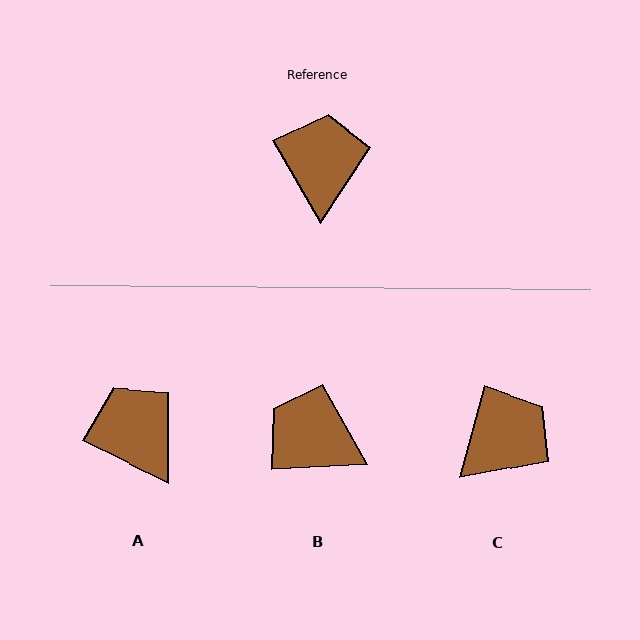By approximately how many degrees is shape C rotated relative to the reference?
Approximately 46 degrees clockwise.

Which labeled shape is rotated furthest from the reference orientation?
B, about 63 degrees away.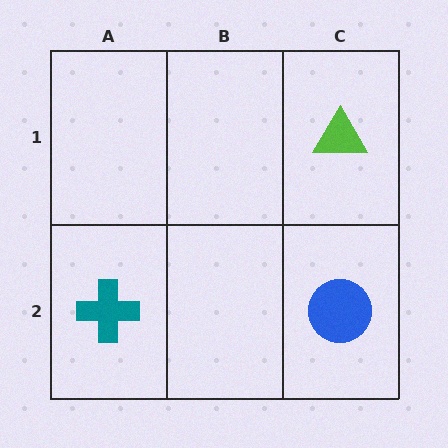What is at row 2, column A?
A teal cross.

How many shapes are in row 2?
2 shapes.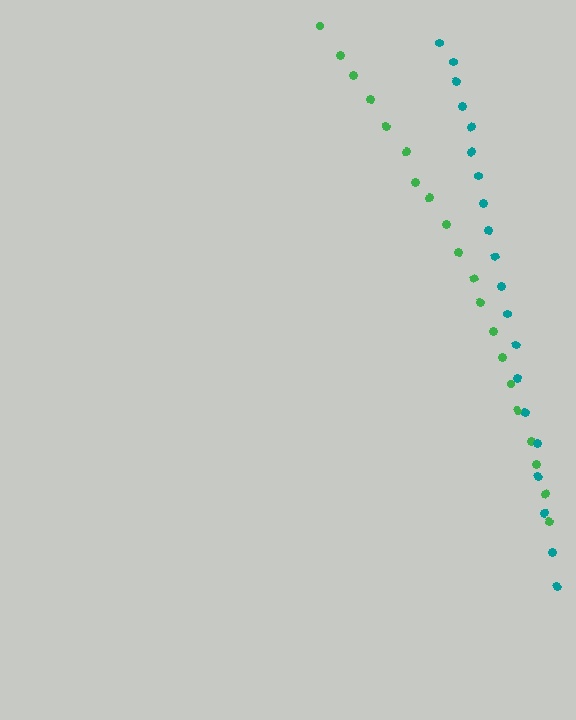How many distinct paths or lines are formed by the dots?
There are 2 distinct paths.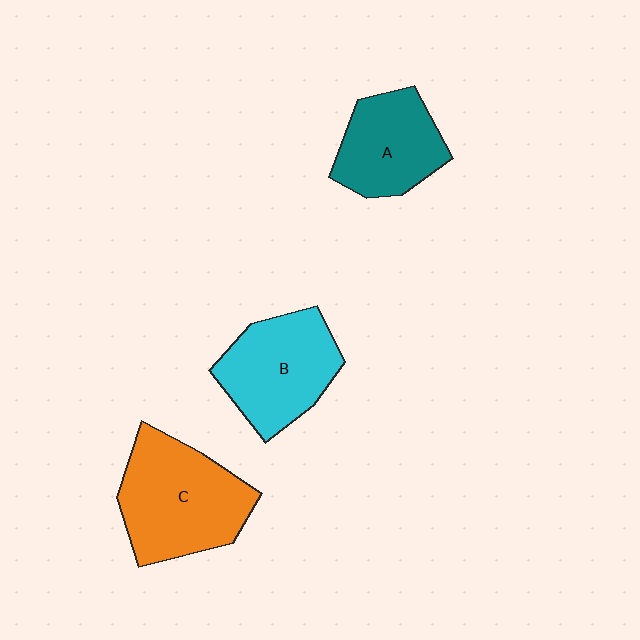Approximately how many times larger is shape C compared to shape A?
Approximately 1.4 times.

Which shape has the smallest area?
Shape A (teal).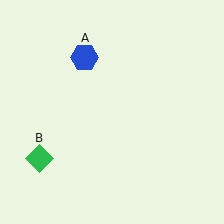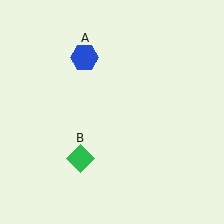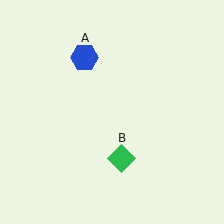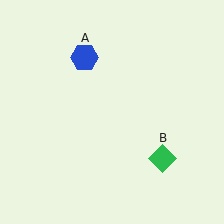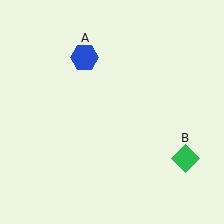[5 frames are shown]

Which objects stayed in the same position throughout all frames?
Blue hexagon (object A) remained stationary.